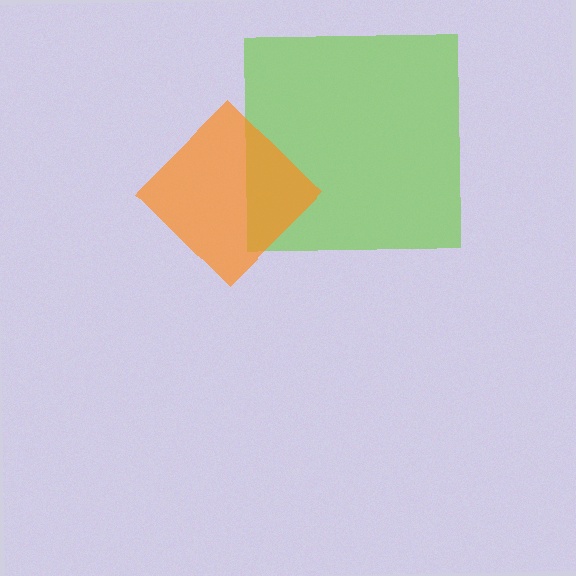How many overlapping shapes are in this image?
There are 2 overlapping shapes in the image.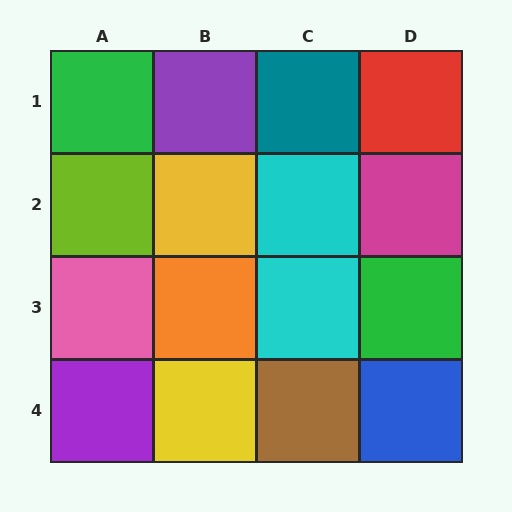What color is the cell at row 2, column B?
Yellow.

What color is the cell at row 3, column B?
Orange.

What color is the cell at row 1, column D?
Red.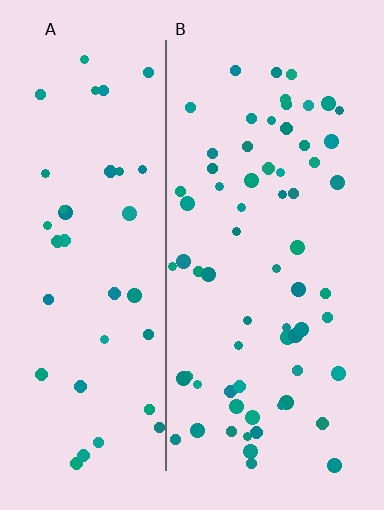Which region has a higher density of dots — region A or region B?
B (the right).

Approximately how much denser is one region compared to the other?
Approximately 1.7× — region B over region A.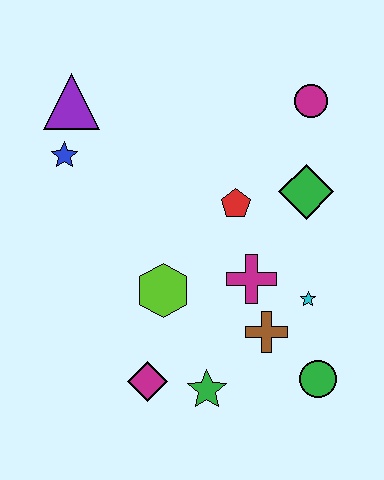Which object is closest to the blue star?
The purple triangle is closest to the blue star.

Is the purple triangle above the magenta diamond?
Yes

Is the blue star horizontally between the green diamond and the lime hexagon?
No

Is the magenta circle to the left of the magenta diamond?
No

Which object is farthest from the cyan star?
The purple triangle is farthest from the cyan star.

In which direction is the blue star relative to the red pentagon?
The blue star is to the left of the red pentagon.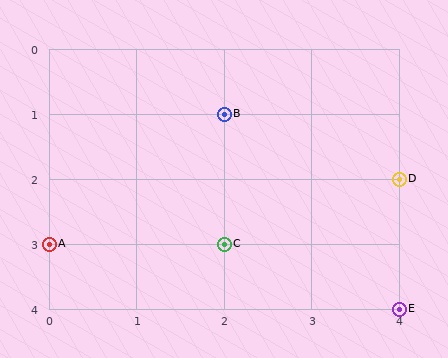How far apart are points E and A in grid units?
Points E and A are 4 columns and 1 row apart (about 4.1 grid units diagonally).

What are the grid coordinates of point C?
Point C is at grid coordinates (2, 3).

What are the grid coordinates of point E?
Point E is at grid coordinates (4, 4).